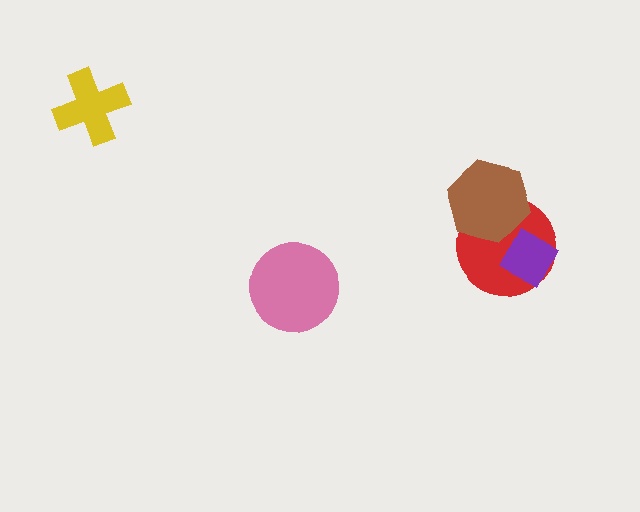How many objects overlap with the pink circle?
0 objects overlap with the pink circle.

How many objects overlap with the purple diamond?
1 object overlaps with the purple diamond.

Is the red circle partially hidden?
Yes, it is partially covered by another shape.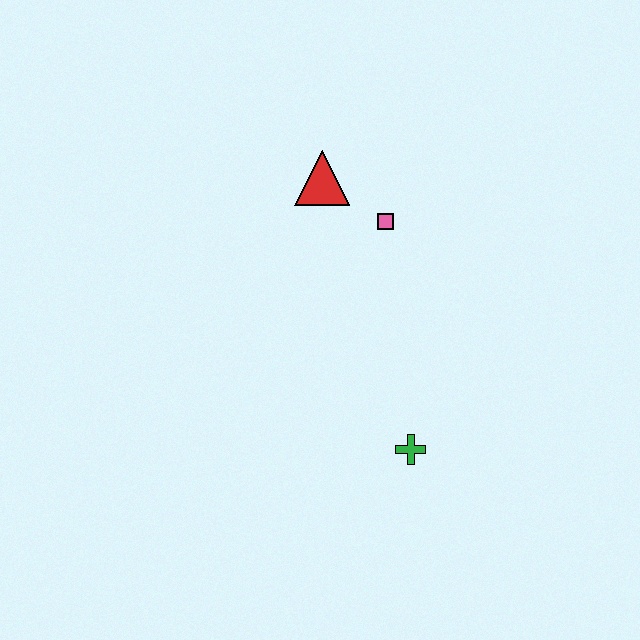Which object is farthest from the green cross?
The red triangle is farthest from the green cross.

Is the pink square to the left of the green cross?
Yes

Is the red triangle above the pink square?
Yes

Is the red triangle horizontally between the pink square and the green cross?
No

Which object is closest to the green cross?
The pink square is closest to the green cross.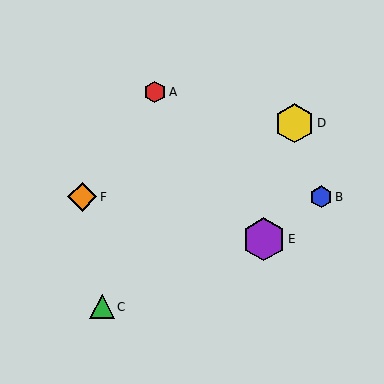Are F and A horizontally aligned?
No, F is at y≈197 and A is at y≈92.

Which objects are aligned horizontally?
Objects B, F are aligned horizontally.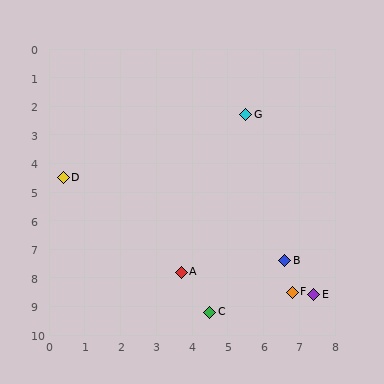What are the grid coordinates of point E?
Point E is at approximately (7.4, 8.6).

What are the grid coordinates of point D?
Point D is at approximately (0.4, 4.5).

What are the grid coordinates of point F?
Point F is at approximately (6.8, 8.5).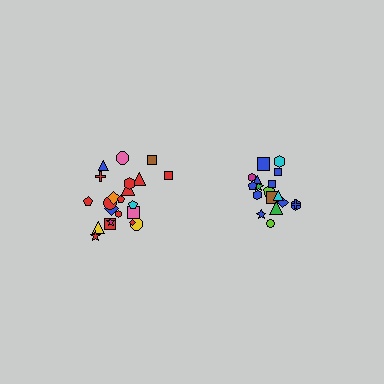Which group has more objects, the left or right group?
The left group.